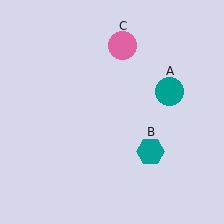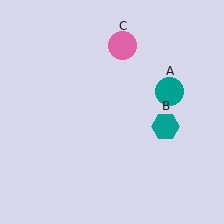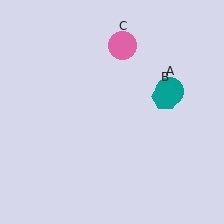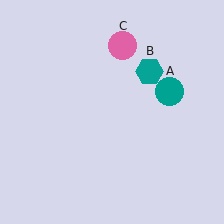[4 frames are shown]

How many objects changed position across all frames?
1 object changed position: teal hexagon (object B).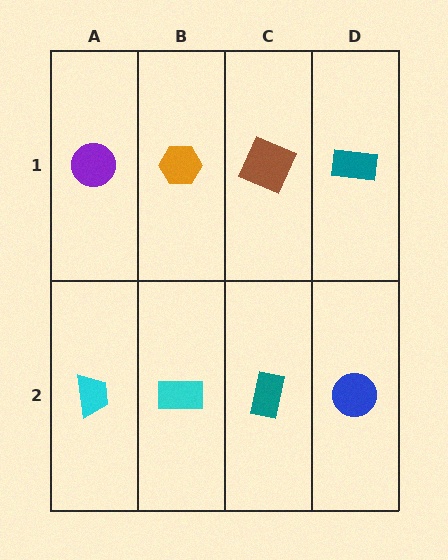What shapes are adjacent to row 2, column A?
A purple circle (row 1, column A), a cyan rectangle (row 2, column B).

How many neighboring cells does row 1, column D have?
2.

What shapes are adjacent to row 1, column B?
A cyan rectangle (row 2, column B), a purple circle (row 1, column A), a brown square (row 1, column C).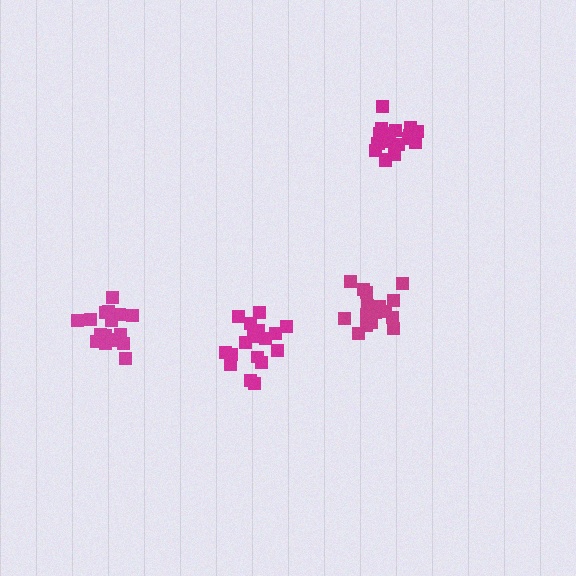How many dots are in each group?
Group 1: 19 dots, Group 2: 17 dots, Group 3: 17 dots, Group 4: 17 dots (70 total).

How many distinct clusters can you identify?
There are 4 distinct clusters.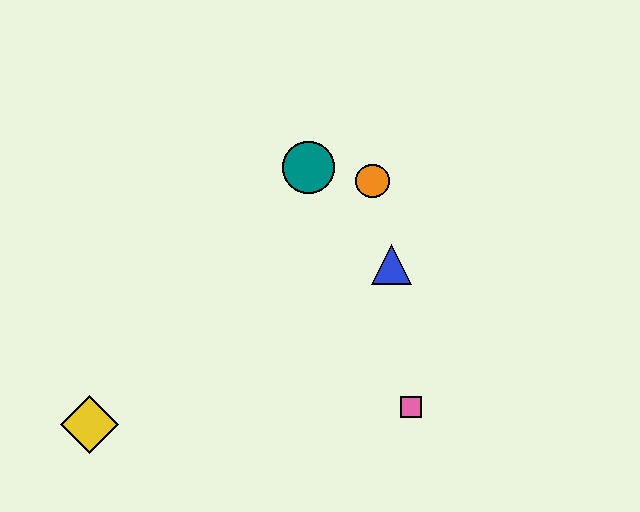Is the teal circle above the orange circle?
Yes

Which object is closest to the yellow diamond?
The pink square is closest to the yellow diamond.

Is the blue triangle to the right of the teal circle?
Yes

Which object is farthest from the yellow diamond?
The orange circle is farthest from the yellow diamond.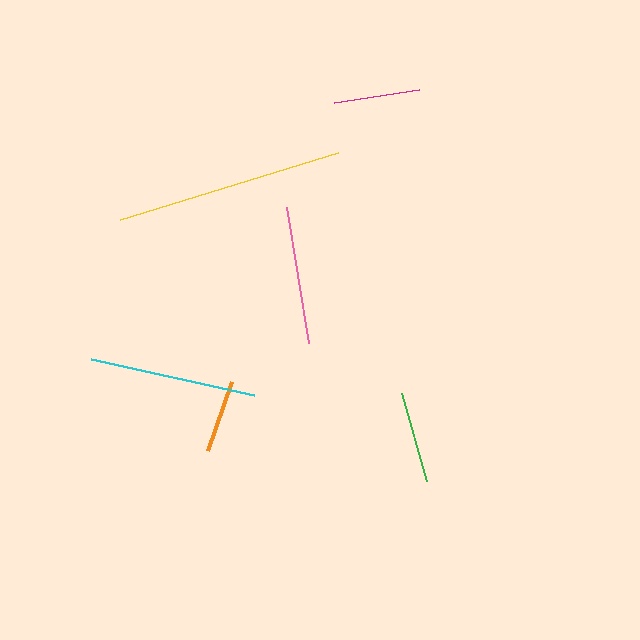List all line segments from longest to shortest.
From longest to shortest: yellow, cyan, pink, green, magenta, orange.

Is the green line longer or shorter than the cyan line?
The cyan line is longer than the green line.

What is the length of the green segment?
The green segment is approximately 92 pixels long.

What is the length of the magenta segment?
The magenta segment is approximately 85 pixels long.